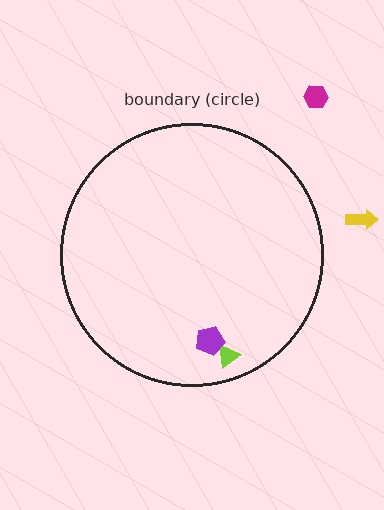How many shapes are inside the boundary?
2 inside, 2 outside.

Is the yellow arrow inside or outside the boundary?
Outside.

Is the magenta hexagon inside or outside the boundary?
Outside.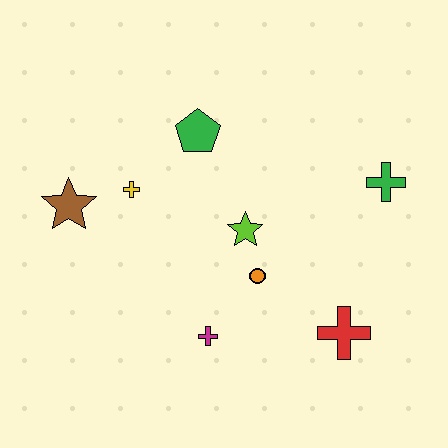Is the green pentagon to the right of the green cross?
No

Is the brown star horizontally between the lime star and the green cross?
No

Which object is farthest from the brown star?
The green cross is farthest from the brown star.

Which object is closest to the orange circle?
The lime star is closest to the orange circle.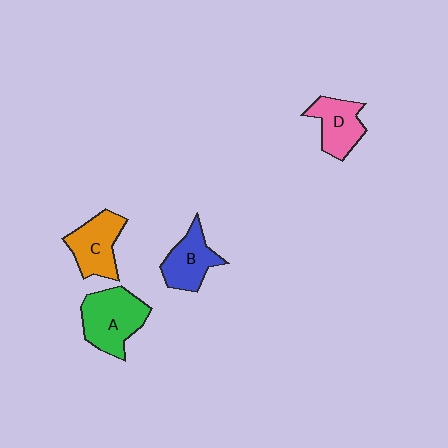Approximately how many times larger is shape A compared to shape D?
Approximately 1.4 times.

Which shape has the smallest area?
Shape D (pink).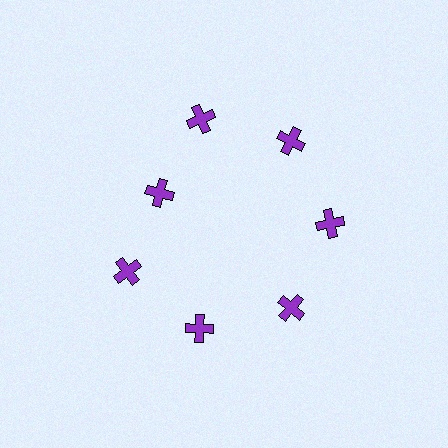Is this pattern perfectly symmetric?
No. The 7 purple crosses are arranged in a ring, but one element near the 10 o'clock position is pulled inward toward the center, breaking the 7-fold rotational symmetry.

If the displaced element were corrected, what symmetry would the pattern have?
It would have 7-fold rotational symmetry — the pattern would map onto itself every 51 degrees.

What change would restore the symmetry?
The symmetry would be restored by moving it outward, back onto the ring so that all 7 crosses sit at equal angles and equal distance from the center.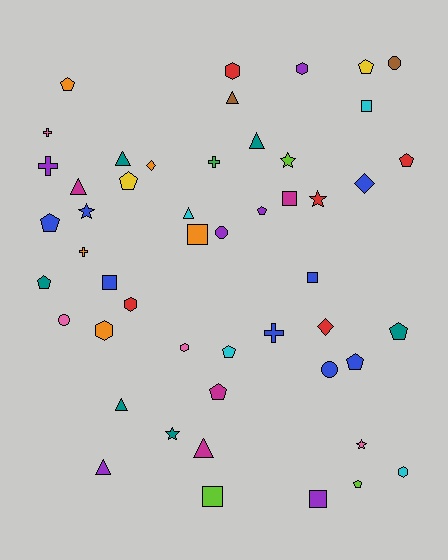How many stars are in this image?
There are 5 stars.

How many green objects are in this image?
There is 1 green object.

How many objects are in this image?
There are 50 objects.